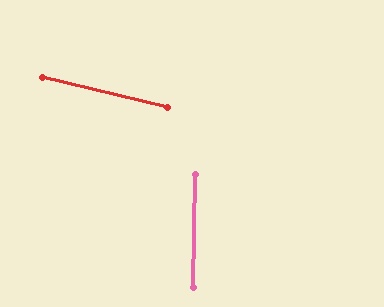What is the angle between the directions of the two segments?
Approximately 77 degrees.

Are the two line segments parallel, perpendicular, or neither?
Neither parallel nor perpendicular — they differ by about 77°.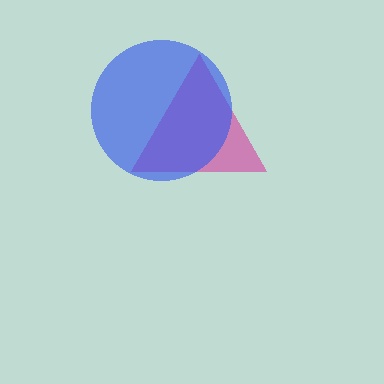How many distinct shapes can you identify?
There are 2 distinct shapes: a magenta triangle, a blue circle.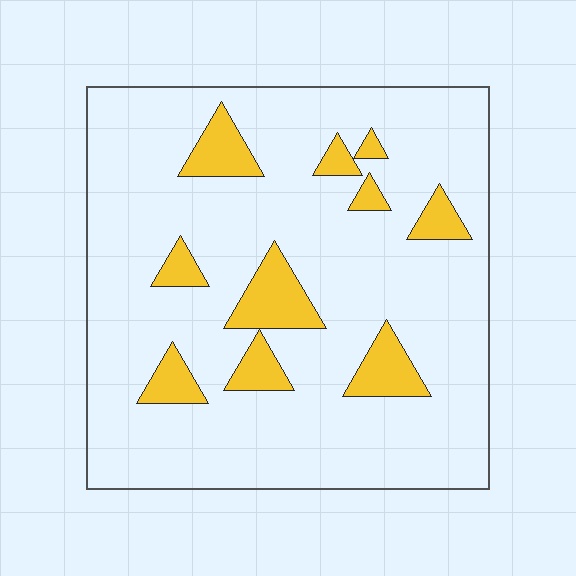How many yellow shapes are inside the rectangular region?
10.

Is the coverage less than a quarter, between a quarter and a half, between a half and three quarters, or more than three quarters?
Less than a quarter.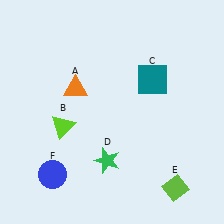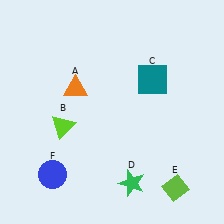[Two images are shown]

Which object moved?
The green star (D) moved right.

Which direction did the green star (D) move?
The green star (D) moved right.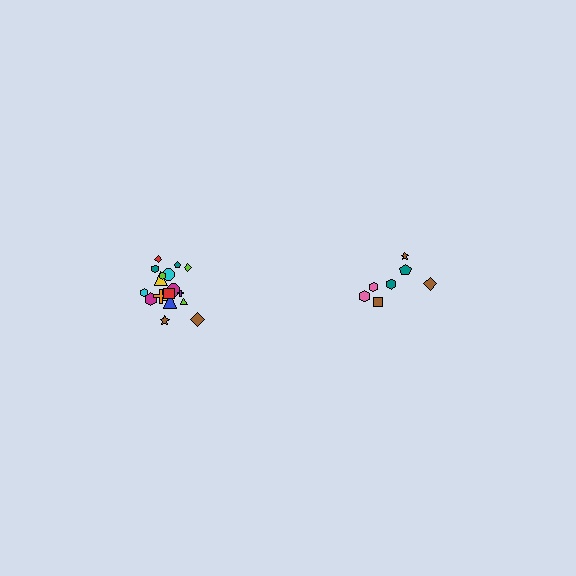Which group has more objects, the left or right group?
The left group.